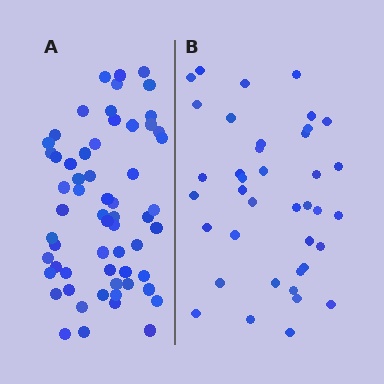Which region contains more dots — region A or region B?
Region A (the left region) has more dots.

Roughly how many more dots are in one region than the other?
Region A has approximately 20 more dots than region B.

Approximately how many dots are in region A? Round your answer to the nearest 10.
About 60 dots.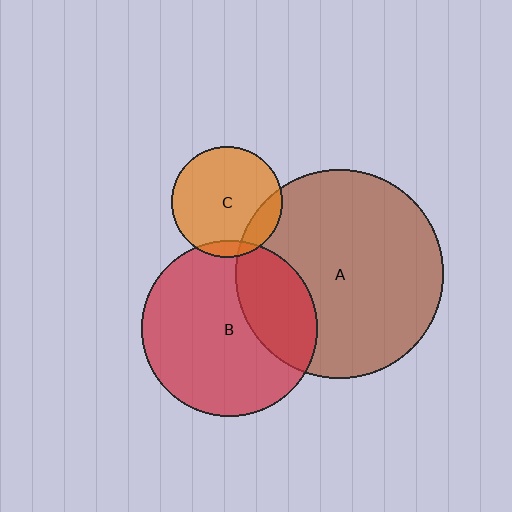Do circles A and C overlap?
Yes.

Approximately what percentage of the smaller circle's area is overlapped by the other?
Approximately 15%.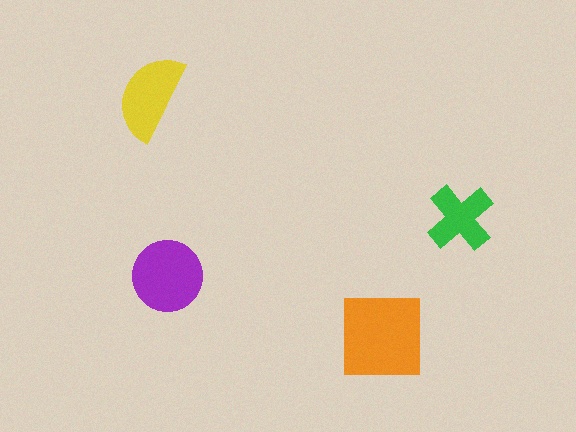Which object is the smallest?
The green cross.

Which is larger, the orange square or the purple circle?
The orange square.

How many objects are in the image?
There are 4 objects in the image.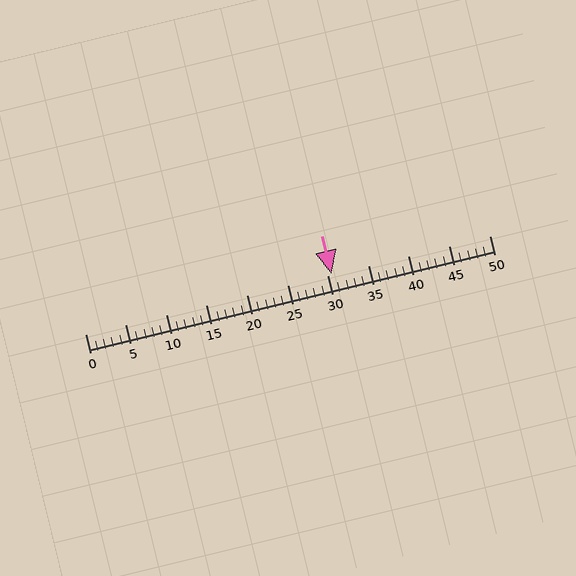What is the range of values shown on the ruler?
The ruler shows values from 0 to 50.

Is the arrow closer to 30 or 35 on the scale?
The arrow is closer to 30.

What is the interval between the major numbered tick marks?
The major tick marks are spaced 5 units apart.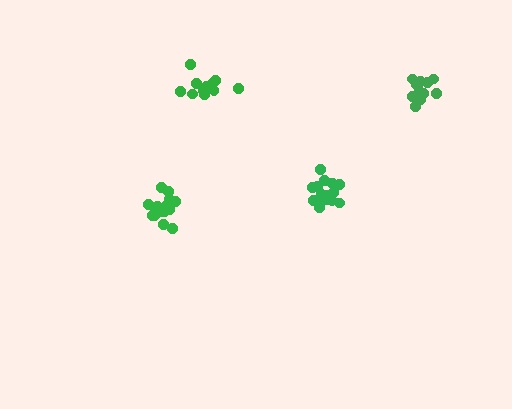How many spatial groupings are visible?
There are 4 spatial groupings.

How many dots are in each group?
Group 1: 17 dots, Group 2: 16 dots, Group 3: 11 dots, Group 4: 12 dots (56 total).